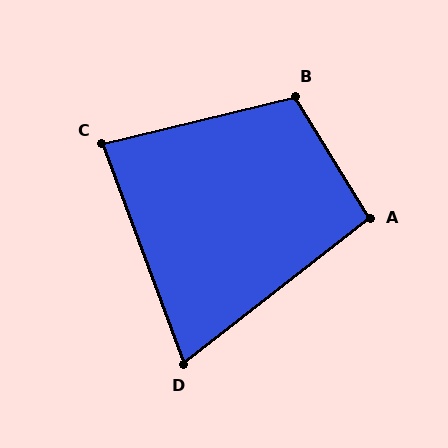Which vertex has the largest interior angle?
B, at approximately 108 degrees.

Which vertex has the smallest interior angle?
D, at approximately 72 degrees.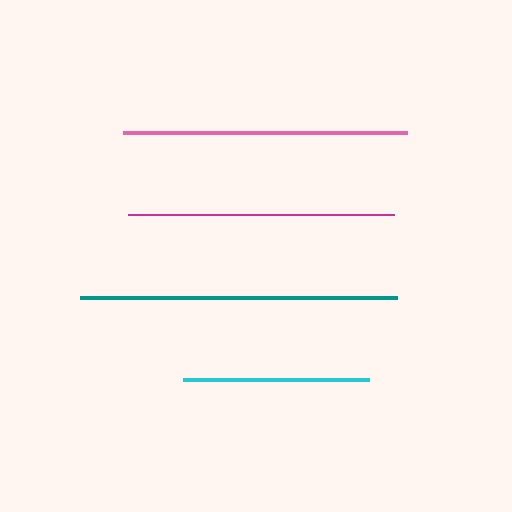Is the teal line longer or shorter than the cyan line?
The teal line is longer than the cyan line.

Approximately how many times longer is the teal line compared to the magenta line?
The teal line is approximately 1.2 times the length of the magenta line.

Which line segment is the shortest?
The cyan line is the shortest at approximately 186 pixels.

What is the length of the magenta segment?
The magenta segment is approximately 266 pixels long.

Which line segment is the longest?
The teal line is the longest at approximately 318 pixels.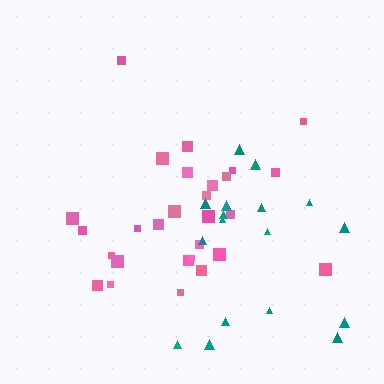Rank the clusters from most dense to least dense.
pink, teal.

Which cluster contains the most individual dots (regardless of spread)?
Pink (29).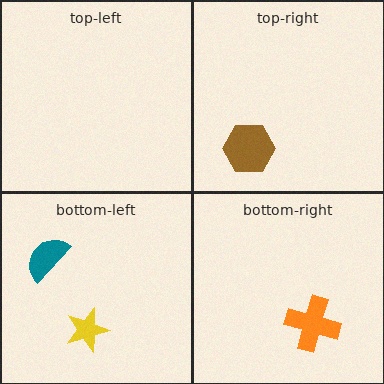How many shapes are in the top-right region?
1.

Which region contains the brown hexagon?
The top-right region.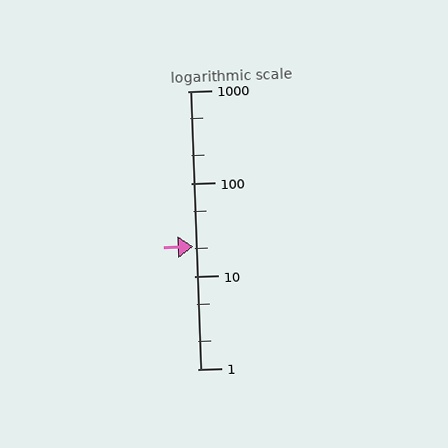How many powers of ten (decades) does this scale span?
The scale spans 3 decades, from 1 to 1000.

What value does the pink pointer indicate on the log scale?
The pointer indicates approximately 21.